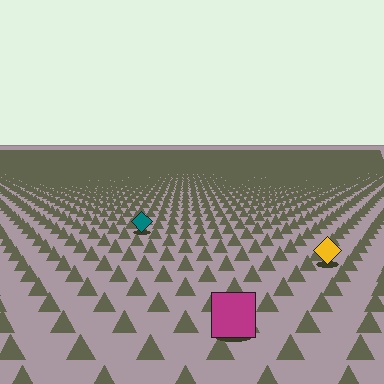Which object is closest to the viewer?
The magenta square is closest. The texture marks near it are larger and more spread out.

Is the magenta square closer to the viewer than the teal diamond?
Yes. The magenta square is closer — you can tell from the texture gradient: the ground texture is coarser near it.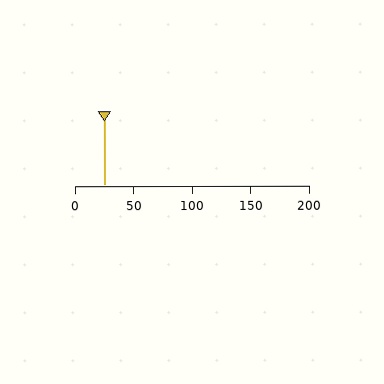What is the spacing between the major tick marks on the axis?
The major ticks are spaced 50 apart.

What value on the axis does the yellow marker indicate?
The marker indicates approximately 25.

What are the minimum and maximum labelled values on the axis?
The axis runs from 0 to 200.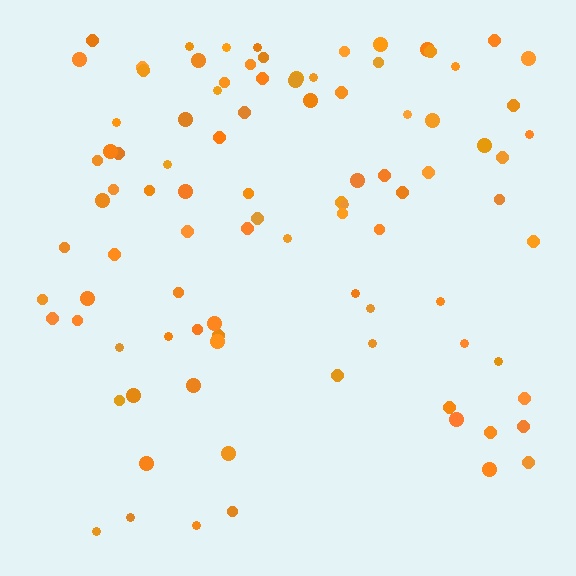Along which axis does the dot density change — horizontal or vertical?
Vertical.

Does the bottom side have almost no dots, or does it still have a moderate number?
Still a moderate number, just noticeably fewer than the top.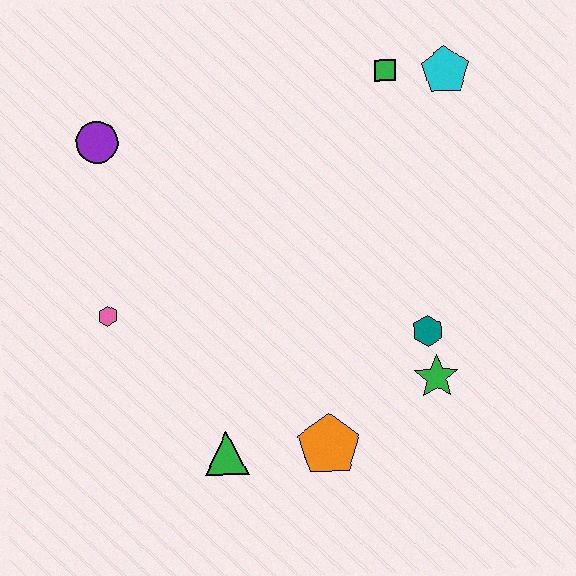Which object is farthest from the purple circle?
The green star is farthest from the purple circle.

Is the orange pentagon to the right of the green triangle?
Yes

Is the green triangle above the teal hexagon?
No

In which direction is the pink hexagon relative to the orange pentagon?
The pink hexagon is to the left of the orange pentagon.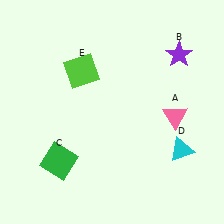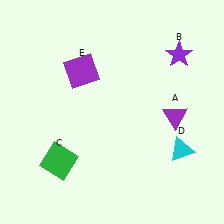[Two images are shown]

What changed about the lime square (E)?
In Image 1, E is lime. In Image 2, it changed to purple.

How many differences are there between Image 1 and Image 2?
There are 2 differences between the two images.